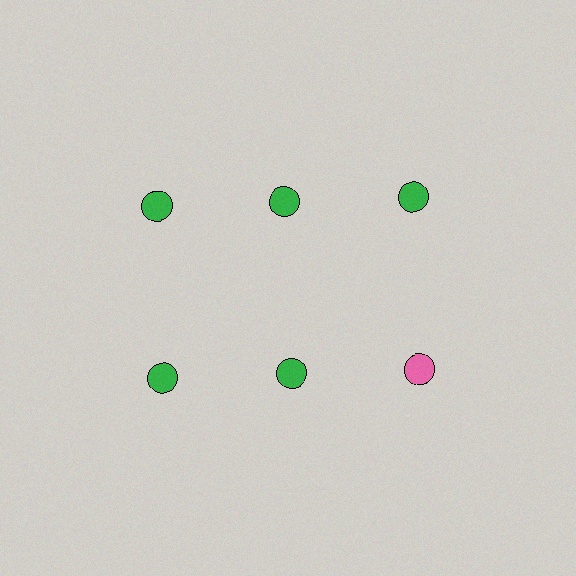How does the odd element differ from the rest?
It has a different color: pink instead of green.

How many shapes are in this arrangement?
There are 6 shapes arranged in a grid pattern.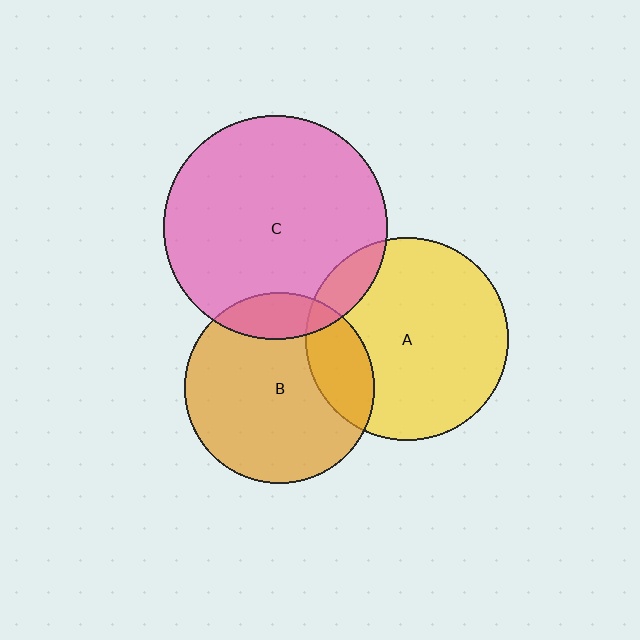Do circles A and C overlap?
Yes.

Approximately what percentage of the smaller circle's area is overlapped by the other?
Approximately 10%.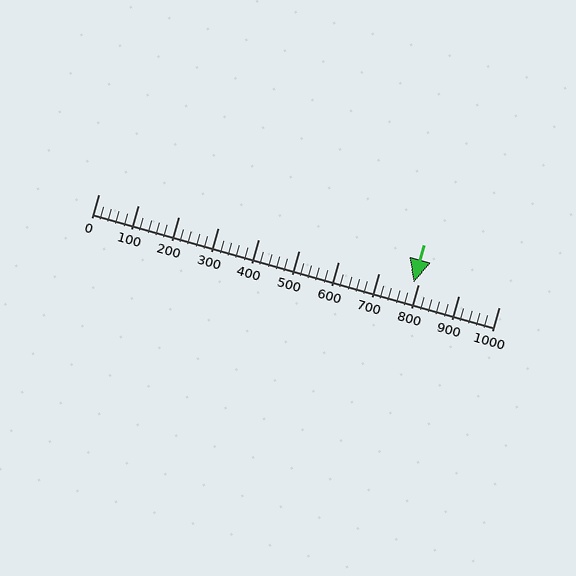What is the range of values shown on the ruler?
The ruler shows values from 0 to 1000.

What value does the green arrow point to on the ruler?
The green arrow points to approximately 788.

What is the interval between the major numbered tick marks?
The major tick marks are spaced 100 units apart.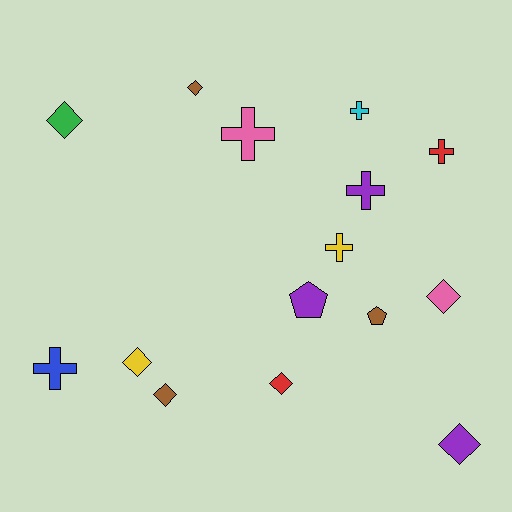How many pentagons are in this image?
There are 2 pentagons.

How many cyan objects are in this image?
There is 1 cyan object.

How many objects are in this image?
There are 15 objects.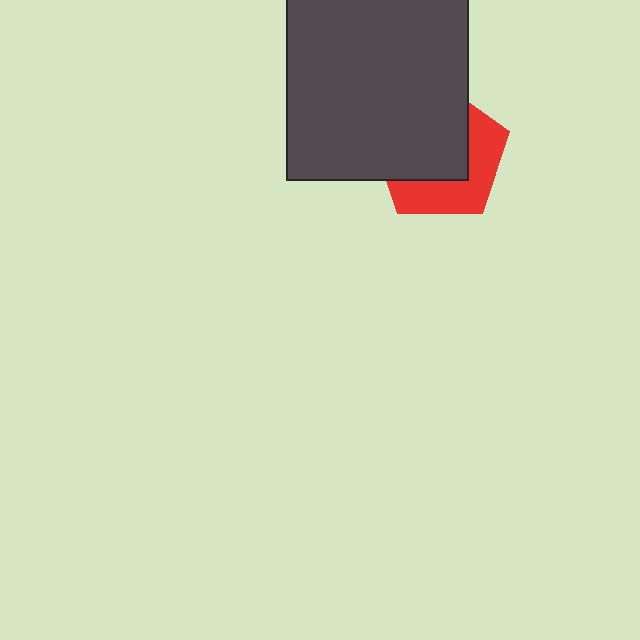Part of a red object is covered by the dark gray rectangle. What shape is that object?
It is a pentagon.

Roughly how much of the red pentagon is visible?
A small part of it is visible (roughly 41%).